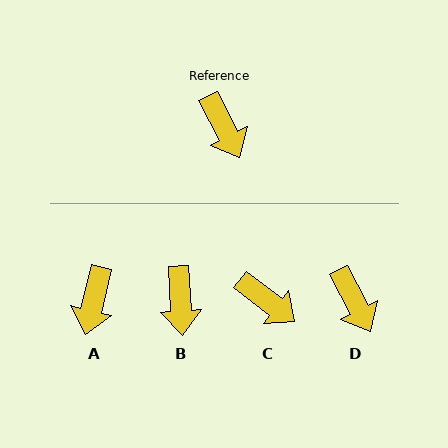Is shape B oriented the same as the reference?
No, it is off by about 24 degrees.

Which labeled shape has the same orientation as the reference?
D.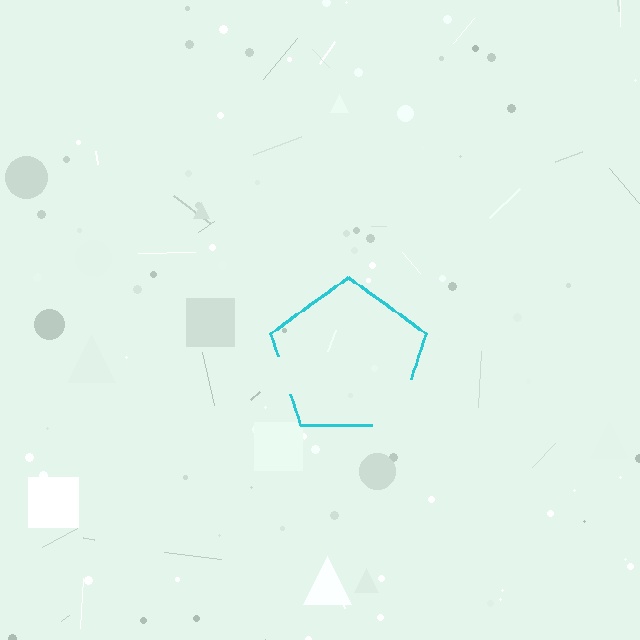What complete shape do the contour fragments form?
The contour fragments form a pentagon.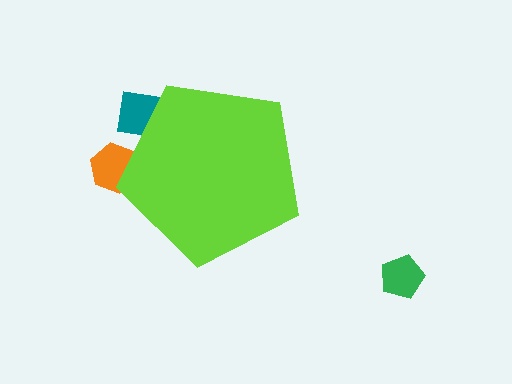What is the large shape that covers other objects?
A lime pentagon.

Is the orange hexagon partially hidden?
Yes, the orange hexagon is partially hidden behind the lime pentagon.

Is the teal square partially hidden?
Yes, the teal square is partially hidden behind the lime pentagon.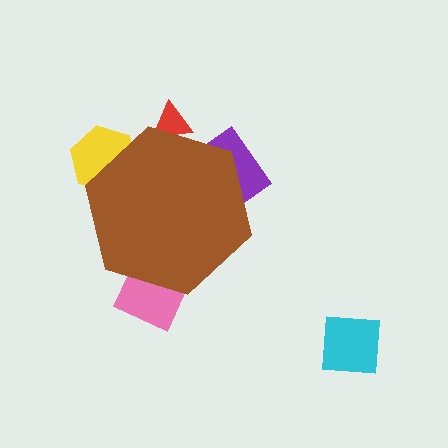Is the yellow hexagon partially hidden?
Yes, the yellow hexagon is partially hidden behind the brown hexagon.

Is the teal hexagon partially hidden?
Yes, the teal hexagon is partially hidden behind the brown hexagon.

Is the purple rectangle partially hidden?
Yes, the purple rectangle is partially hidden behind the brown hexagon.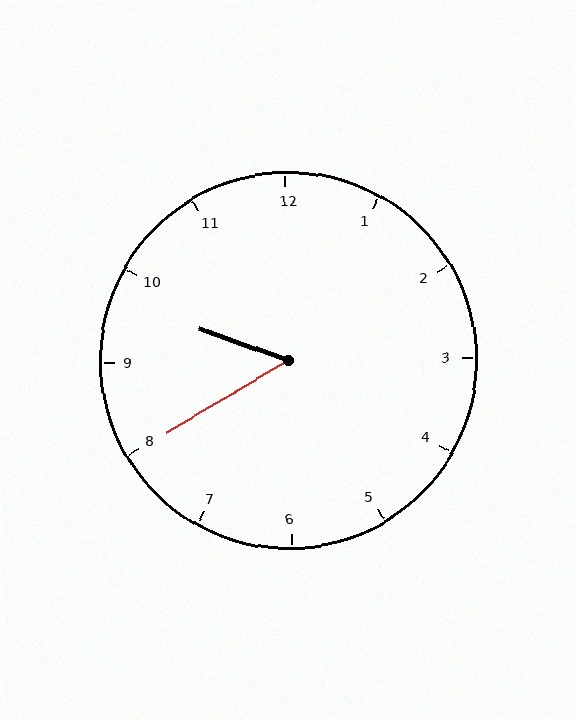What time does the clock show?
9:40.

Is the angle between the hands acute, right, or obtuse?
It is acute.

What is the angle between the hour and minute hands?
Approximately 50 degrees.